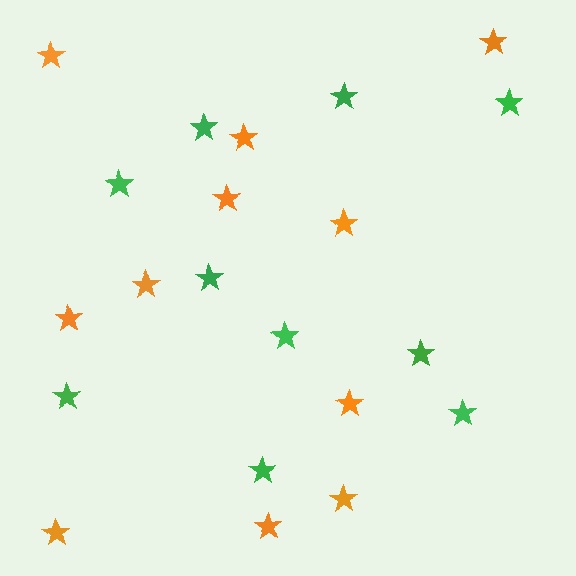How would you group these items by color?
There are 2 groups: one group of orange stars (11) and one group of green stars (10).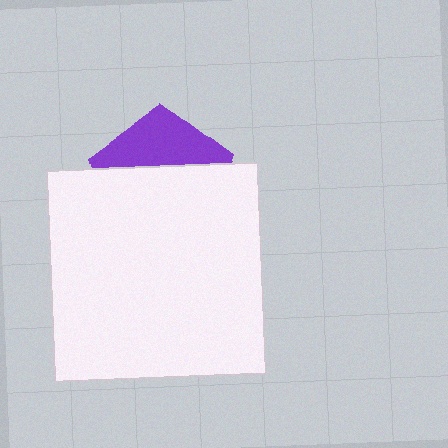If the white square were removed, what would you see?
You would see the complete purple pentagon.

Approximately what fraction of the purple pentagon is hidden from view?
Roughly 63% of the purple pentagon is hidden behind the white square.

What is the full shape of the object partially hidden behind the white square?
The partially hidden object is a purple pentagon.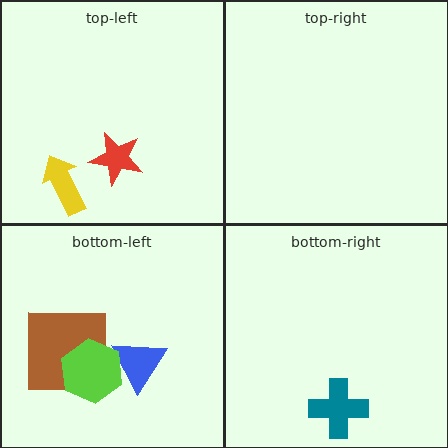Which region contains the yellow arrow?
The top-left region.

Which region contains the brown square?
The bottom-left region.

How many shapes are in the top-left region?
2.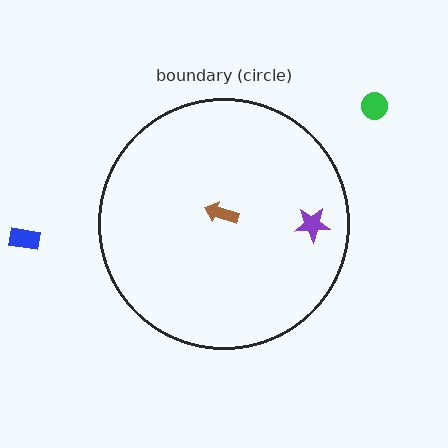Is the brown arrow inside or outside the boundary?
Inside.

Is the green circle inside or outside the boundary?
Outside.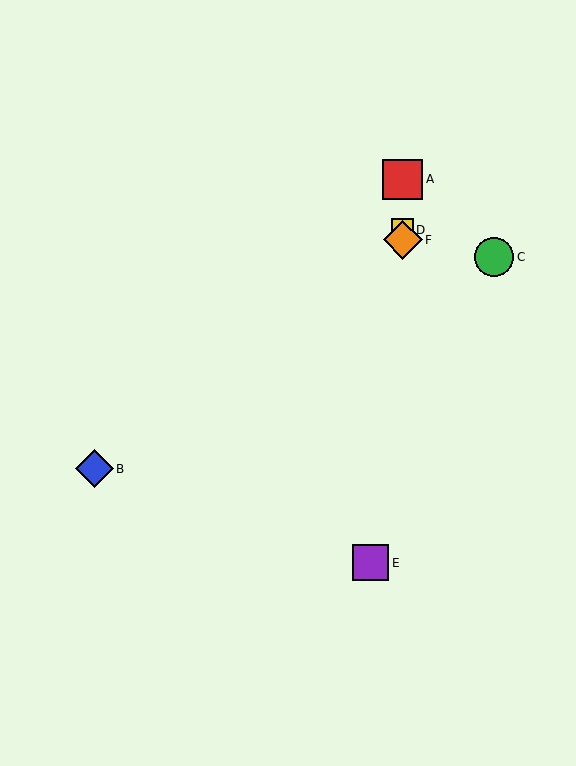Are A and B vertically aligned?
No, A is at x≈403 and B is at x≈94.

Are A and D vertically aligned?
Yes, both are at x≈403.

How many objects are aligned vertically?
3 objects (A, D, F) are aligned vertically.